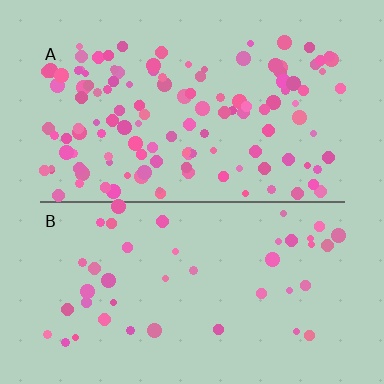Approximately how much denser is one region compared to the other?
Approximately 2.9× — region A over region B.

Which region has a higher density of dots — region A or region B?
A (the top).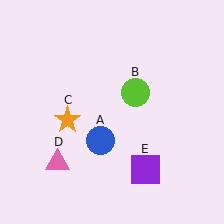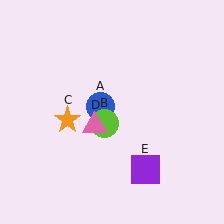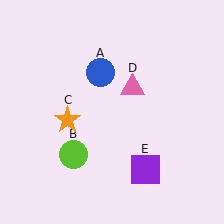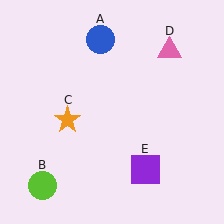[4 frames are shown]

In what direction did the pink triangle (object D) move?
The pink triangle (object D) moved up and to the right.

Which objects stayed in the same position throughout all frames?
Orange star (object C) and purple square (object E) remained stationary.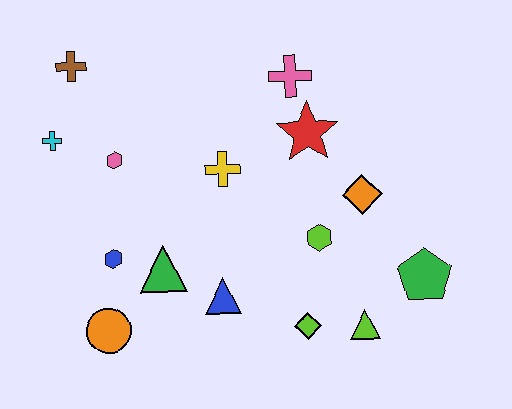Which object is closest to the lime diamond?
The lime triangle is closest to the lime diamond.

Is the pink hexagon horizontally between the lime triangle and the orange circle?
Yes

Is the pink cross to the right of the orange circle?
Yes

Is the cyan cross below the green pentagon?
No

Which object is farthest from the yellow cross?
The green pentagon is farthest from the yellow cross.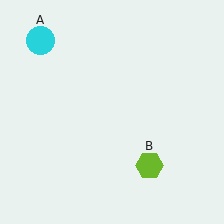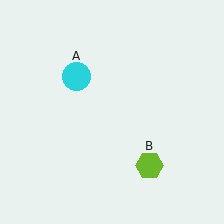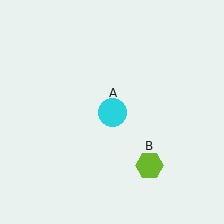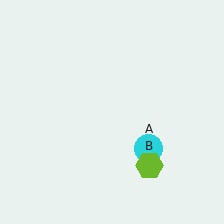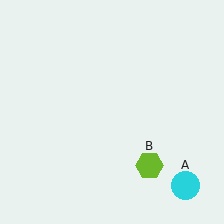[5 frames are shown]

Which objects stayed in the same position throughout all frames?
Lime hexagon (object B) remained stationary.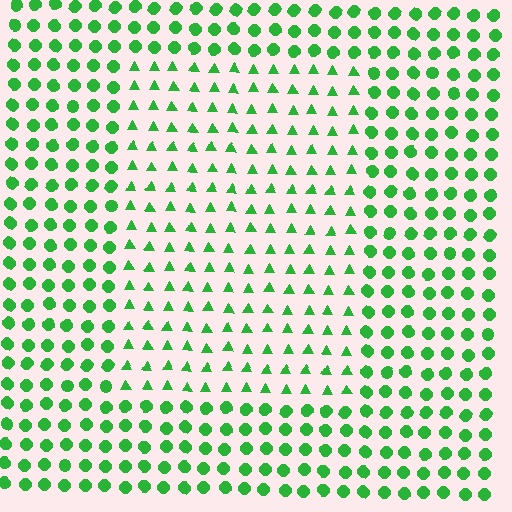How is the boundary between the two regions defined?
The boundary is defined by a change in element shape: triangles inside vs. circles outside. All elements share the same color and spacing.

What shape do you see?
I see a rectangle.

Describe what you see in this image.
The image is filled with small green elements arranged in a uniform grid. A rectangle-shaped region contains triangles, while the surrounding area contains circles. The boundary is defined purely by the change in element shape.